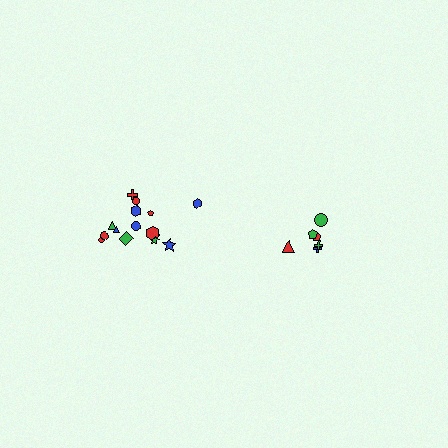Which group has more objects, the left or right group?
The left group.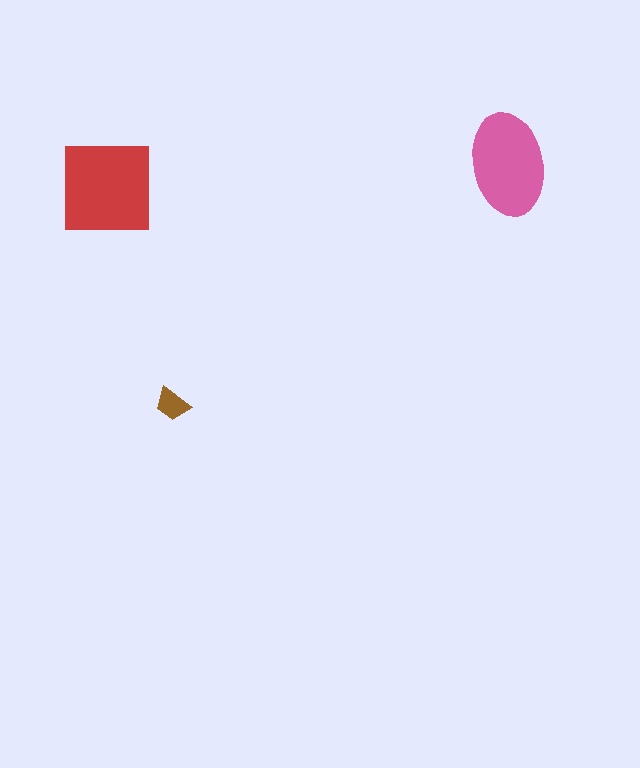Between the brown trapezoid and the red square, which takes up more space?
The red square.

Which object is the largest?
The red square.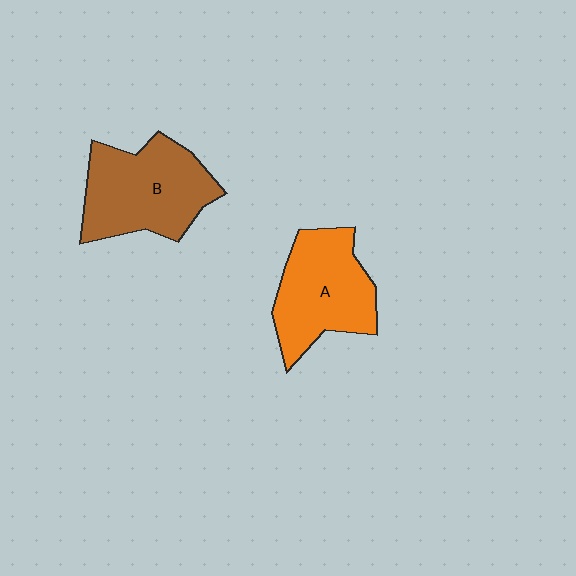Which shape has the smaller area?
Shape A (orange).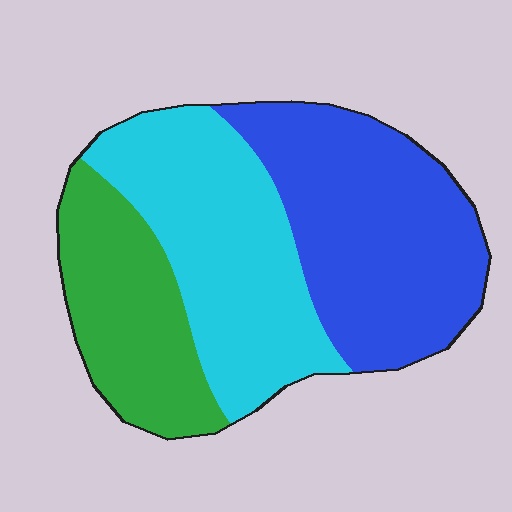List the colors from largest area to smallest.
From largest to smallest: blue, cyan, green.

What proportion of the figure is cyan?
Cyan covers 36% of the figure.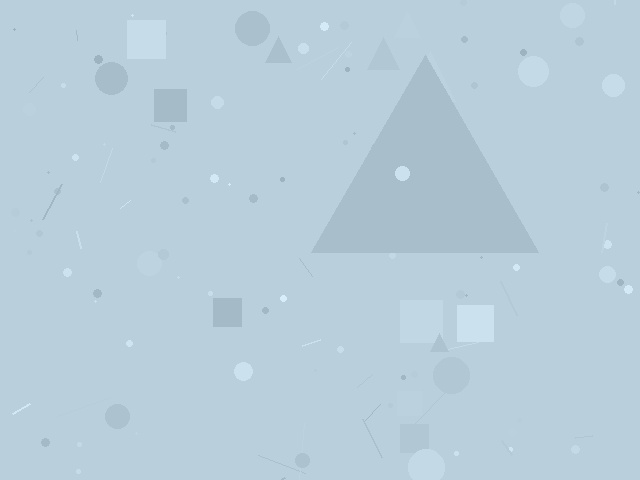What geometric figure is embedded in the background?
A triangle is embedded in the background.